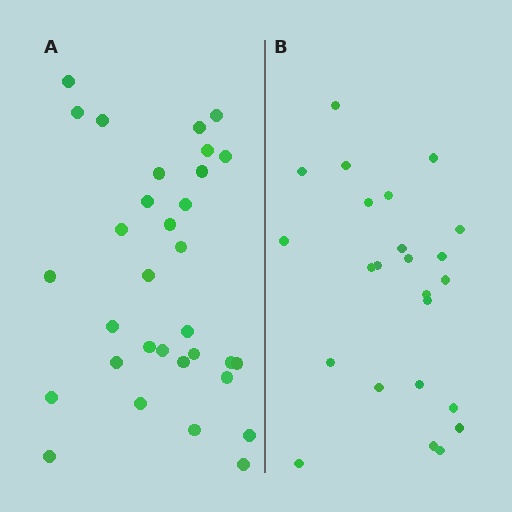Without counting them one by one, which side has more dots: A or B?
Region A (the left region) has more dots.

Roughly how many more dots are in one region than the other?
Region A has roughly 8 or so more dots than region B.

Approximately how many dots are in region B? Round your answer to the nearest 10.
About 20 dots. (The exact count is 24, which rounds to 20.)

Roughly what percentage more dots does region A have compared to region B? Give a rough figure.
About 35% more.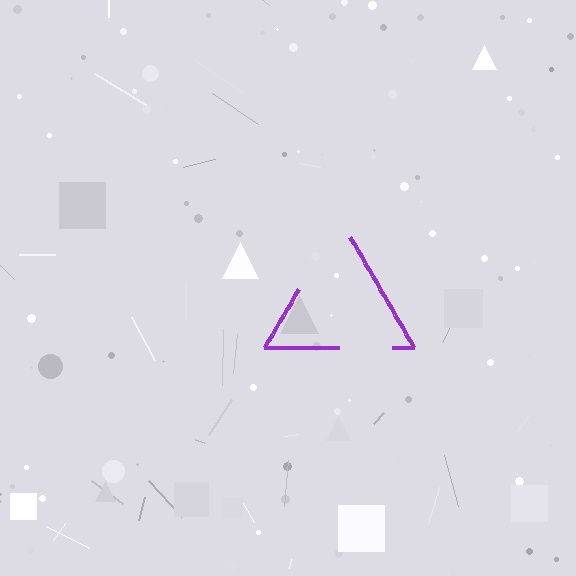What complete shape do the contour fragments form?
The contour fragments form a triangle.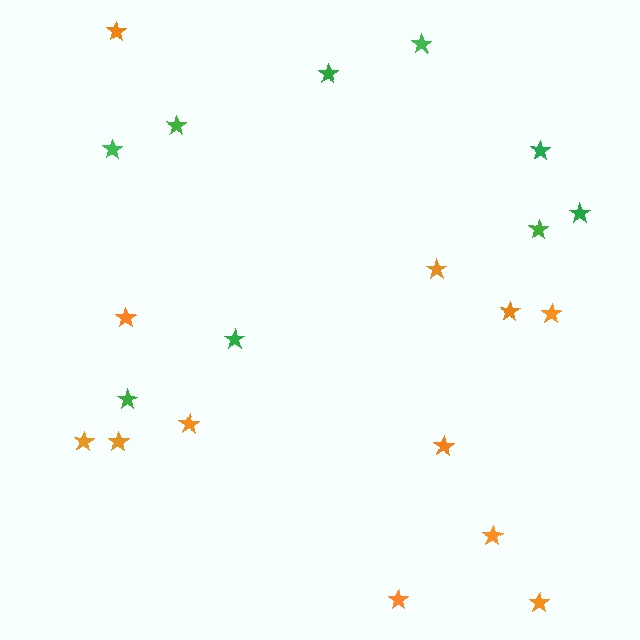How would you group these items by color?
There are 2 groups: one group of orange stars (12) and one group of green stars (9).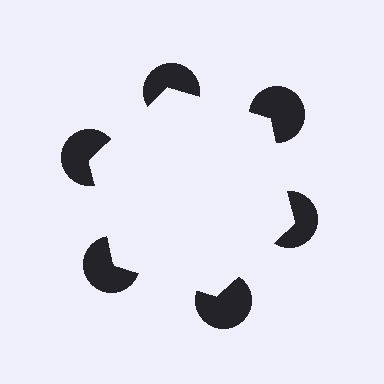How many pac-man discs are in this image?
There are 6 — one at each vertex of the illusory hexagon.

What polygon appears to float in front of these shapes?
An illusory hexagon — its edges are inferred from the aligned wedge cuts in the pac-man discs, not physically drawn.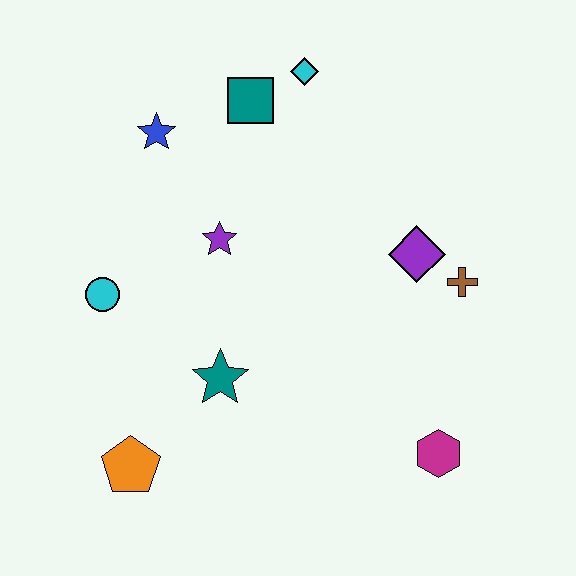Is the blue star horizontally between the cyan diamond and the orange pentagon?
Yes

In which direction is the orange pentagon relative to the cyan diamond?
The orange pentagon is below the cyan diamond.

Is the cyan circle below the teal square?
Yes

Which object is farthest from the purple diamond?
The orange pentagon is farthest from the purple diamond.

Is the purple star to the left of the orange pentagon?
No